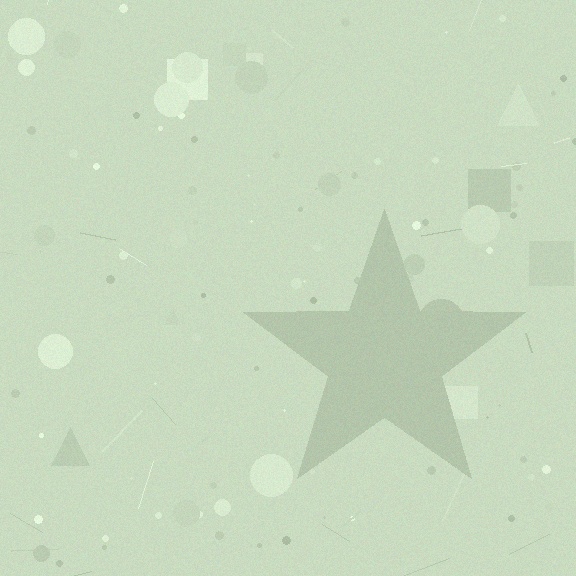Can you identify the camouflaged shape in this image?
The camouflaged shape is a star.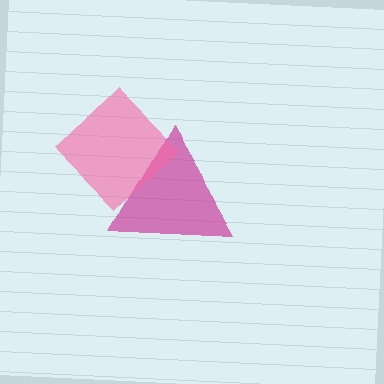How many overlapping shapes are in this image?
There are 2 overlapping shapes in the image.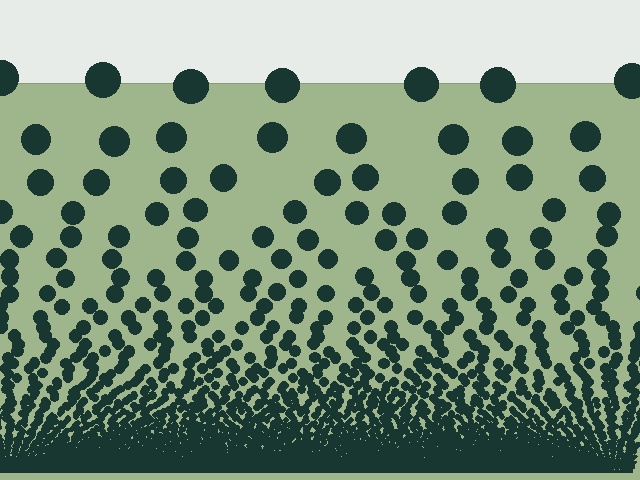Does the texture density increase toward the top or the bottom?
Density increases toward the bottom.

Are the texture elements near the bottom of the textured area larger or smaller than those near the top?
Smaller. The gradient is inverted — elements near the bottom are smaller and denser.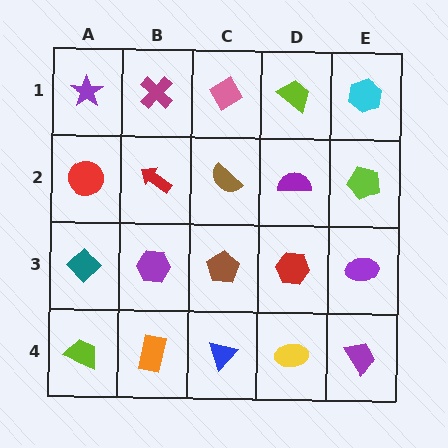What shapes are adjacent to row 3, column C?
A brown semicircle (row 2, column C), a blue triangle (row 4, column C), a purple hexagon (row 3, column B), a red hexagon (row 3, column D).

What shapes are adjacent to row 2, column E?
A cyan hexagon (row 1, column E), a purple ellipse (row 3, column E), a purple semicircle (row 2, column D).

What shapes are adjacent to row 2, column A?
A purple star (row 1, column A), a teal diamond (row 3, column A), a red arrow (row 2, column B).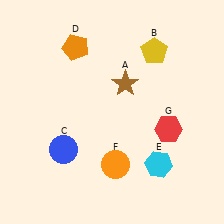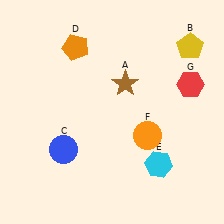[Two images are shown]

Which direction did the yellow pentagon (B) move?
The yellow pentagon (B) moved right.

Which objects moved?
The objects that moved are: the yellow pentagon (B), the orange circle (F), the red hexagon (G).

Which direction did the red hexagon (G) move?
The red hexagon (G) moved up.